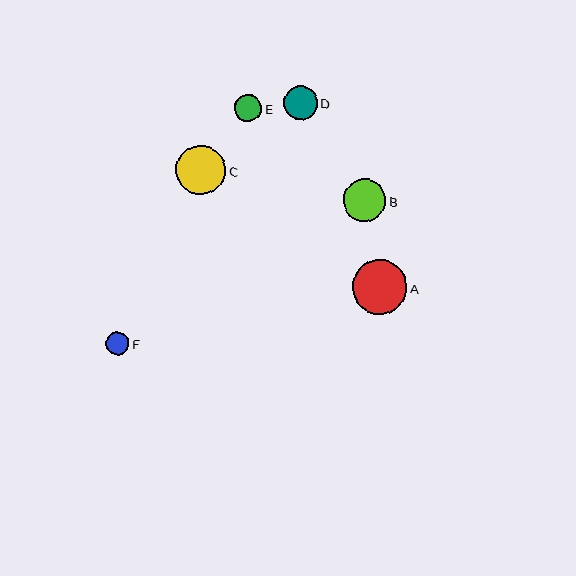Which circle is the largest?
Circle A is the largest with a size of approximately 55 pixels.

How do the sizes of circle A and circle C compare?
Circle A and circle C are approximately the same size.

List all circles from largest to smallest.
From largest to smallest: A, C, B, D, E, F.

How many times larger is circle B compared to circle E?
Circle B is approximately 1.6 times the size of circle E.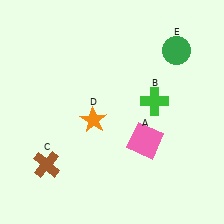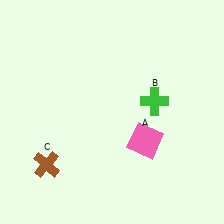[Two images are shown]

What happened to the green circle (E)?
The green circle (E) was removed in Image 2. It was in the top-right area of Image 1.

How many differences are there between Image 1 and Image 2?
There are 2 differences between the two images.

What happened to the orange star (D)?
The orange star (D) was removed in Image 2. It was in the bottom-left area of Image 1.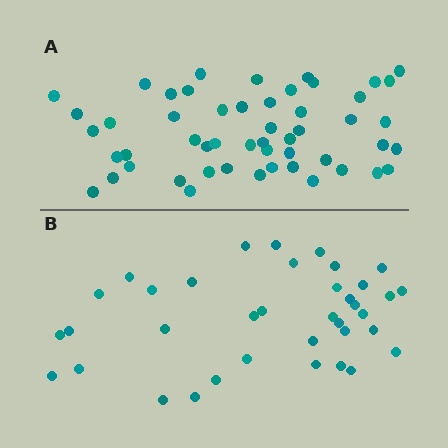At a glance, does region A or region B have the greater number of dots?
Region A (the top region) has more dots.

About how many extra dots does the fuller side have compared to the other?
Region A has approximately 15 more dots than region B.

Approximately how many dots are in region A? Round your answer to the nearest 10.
About 50 dots. (The exact count is 52, which rounds to 50.)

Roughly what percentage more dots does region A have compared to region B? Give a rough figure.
About 40% more.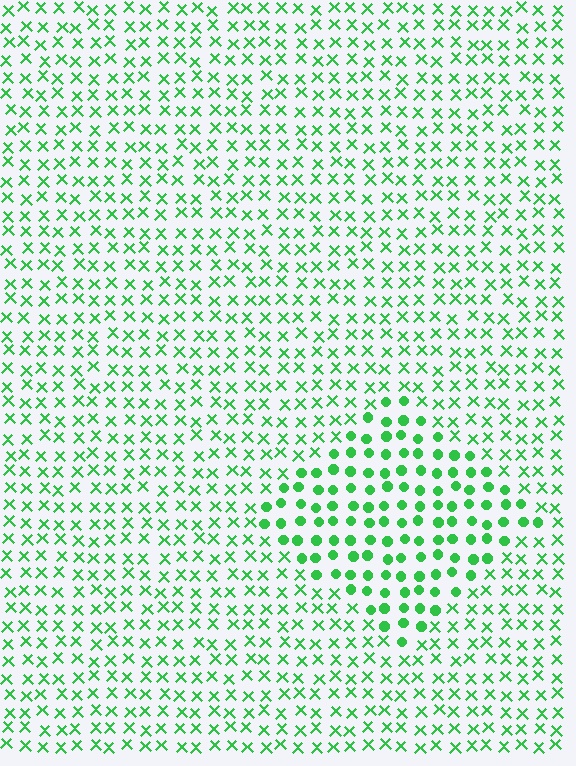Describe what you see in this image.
The image is filled with small green elements arranged in a uniform grid. A diamond-shaped region contains circles, while the surrounding area contains X marks. The boundary is defined purely by the change in element shape.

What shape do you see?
I see a diamond.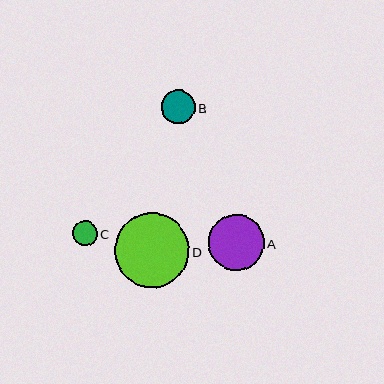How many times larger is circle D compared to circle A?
Circle D is approximately 1.3 times the size of circle A.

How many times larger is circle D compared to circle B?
Circle D is approximately 2.2 times the size of circle B.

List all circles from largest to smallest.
From largest to smallest: D, A, B, C.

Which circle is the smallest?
Circle C is the smallest with a size of approximately 25 pixels.